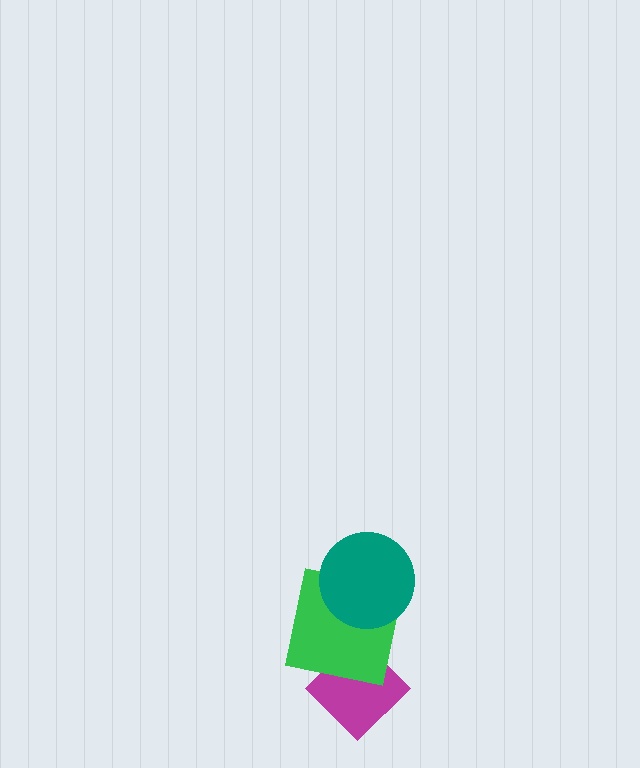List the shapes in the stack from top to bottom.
From top to bottom: the teal circle, the green square, the magenta diamond.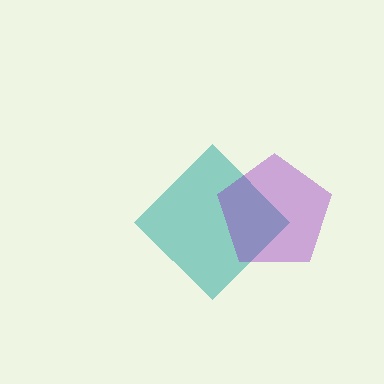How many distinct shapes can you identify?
There are 2 distinct shapes: a teal diamond, a purple pentagon.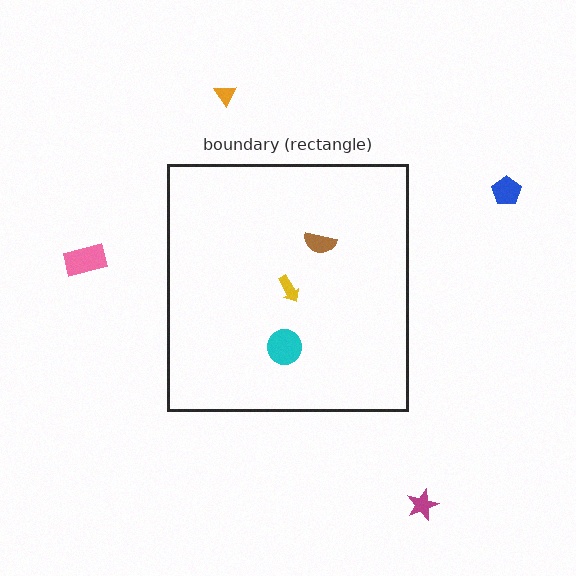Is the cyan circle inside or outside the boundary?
Inside.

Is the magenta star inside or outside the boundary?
Outside.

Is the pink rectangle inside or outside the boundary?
Outside.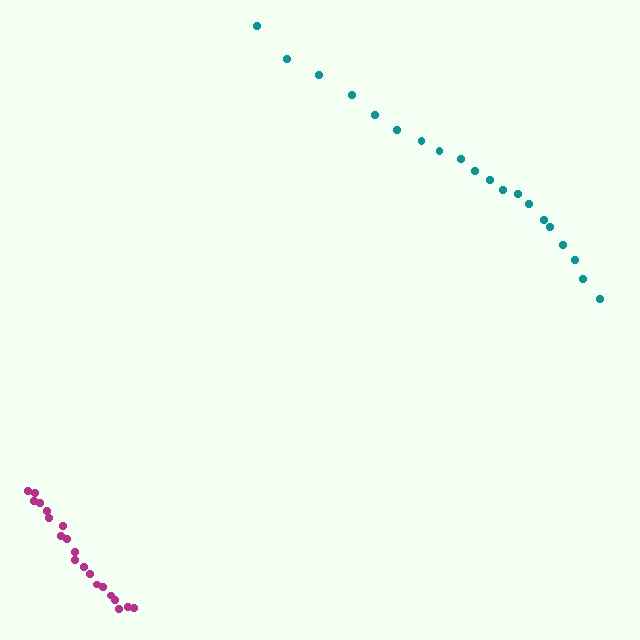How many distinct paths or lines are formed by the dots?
There are 2 distinct paths.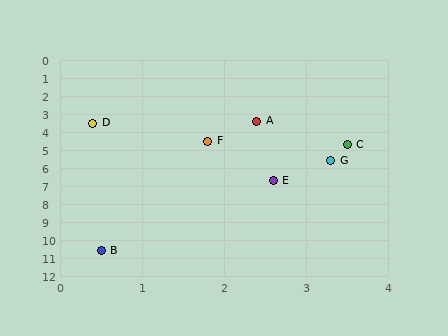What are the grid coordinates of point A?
Point A is at approximately (2.4, 3.4).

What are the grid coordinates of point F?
Point F is at approximately (1.8, 4.5).